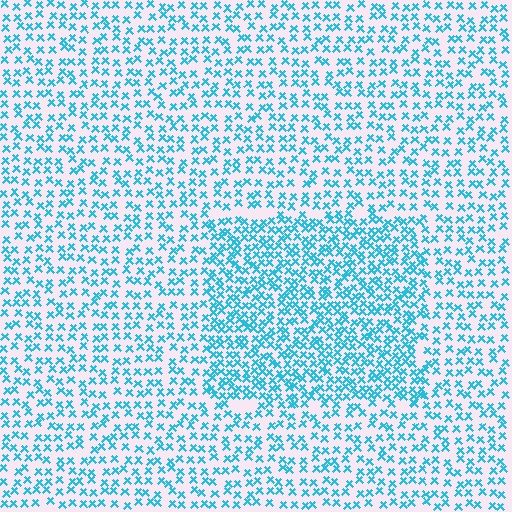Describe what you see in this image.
The image contains small cyan elements arranged at two different densities. A rectangle-shaped region is visible where the elements are more densely packed than the surrounding area.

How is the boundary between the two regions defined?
The boundary is defined by a change in element density (approximately 1.8x ratio). All elements are the same color, size, and shape.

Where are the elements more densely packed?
The elements are more densely packed inside the rectangle boundary.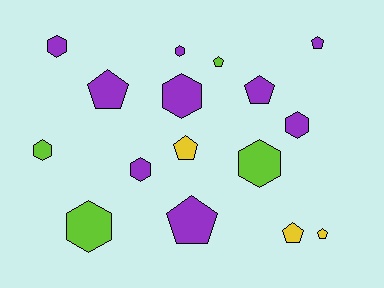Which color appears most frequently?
Purple, with 9 objects.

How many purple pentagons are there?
There are 4 purple pentagons.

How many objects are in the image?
There are 16 objects.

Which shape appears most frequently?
Pentagon, with 8 objects.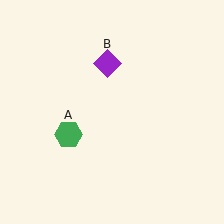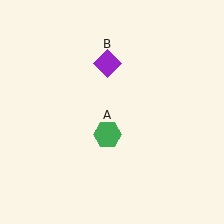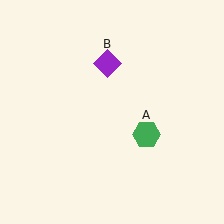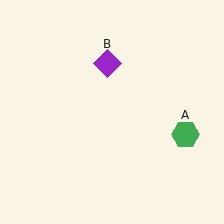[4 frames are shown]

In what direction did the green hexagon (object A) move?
The green hexagon (object A) moved right.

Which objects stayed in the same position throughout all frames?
Purple diamond (object B) remained stationary.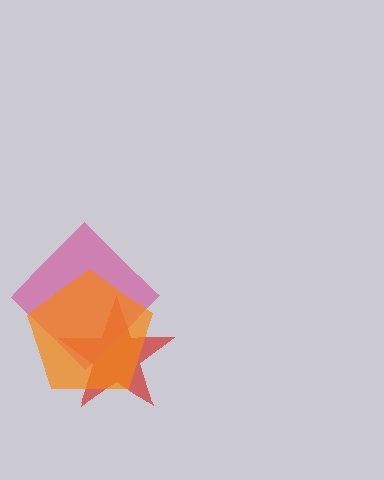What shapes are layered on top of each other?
The layered shapes are: a red star, a magenta diamond, an orange pentagon.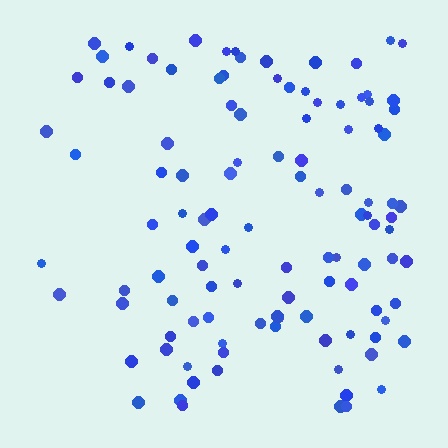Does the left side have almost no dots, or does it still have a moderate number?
Still a moderate number, just noticeably fewer than the right.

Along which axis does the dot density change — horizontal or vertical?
Horizontal.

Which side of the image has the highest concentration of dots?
The right.